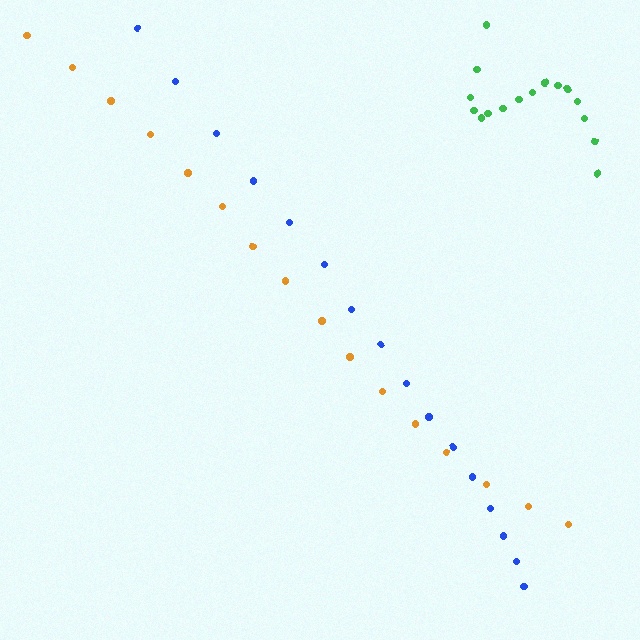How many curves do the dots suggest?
There are 3 distinct paths.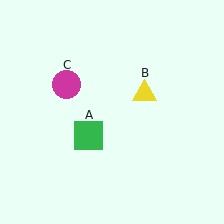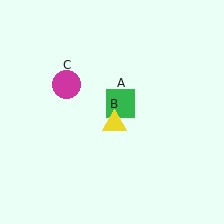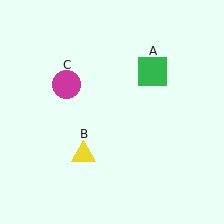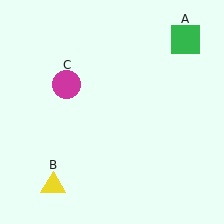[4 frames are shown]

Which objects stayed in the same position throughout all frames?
Magenta circle (object C) remained stationary.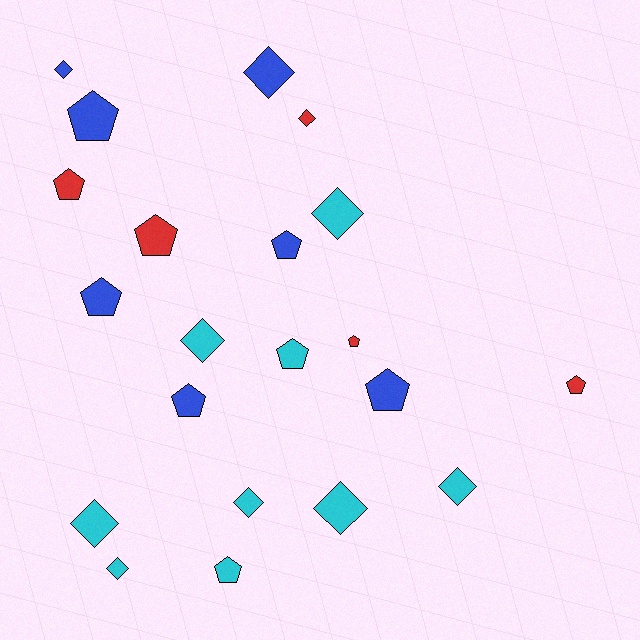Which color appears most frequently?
Cyan, with 9 objects.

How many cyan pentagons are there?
There are 2 cyan pentagons.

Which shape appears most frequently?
Pentagon, with 11 objects.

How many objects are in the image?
There are 21 objects.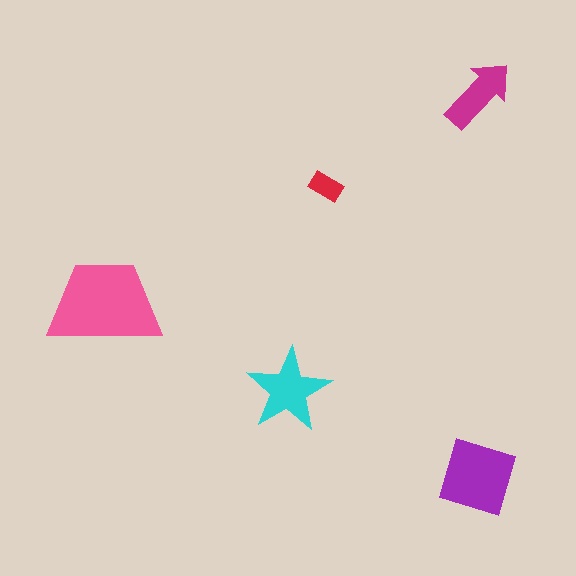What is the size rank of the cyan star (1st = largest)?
3rd.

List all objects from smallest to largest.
The red rectangle, the magenta arrow, the cyan star, the purple square, the pink trapezoid.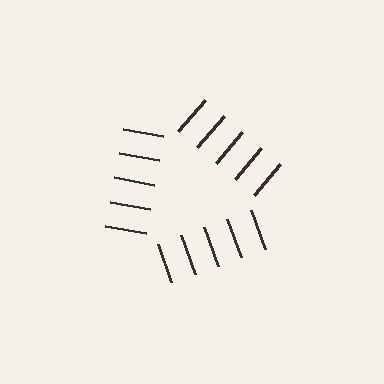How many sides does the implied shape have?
3 sides — the line-ends trace a triangle.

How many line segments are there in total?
15 — 5 along each of the 3 edges.